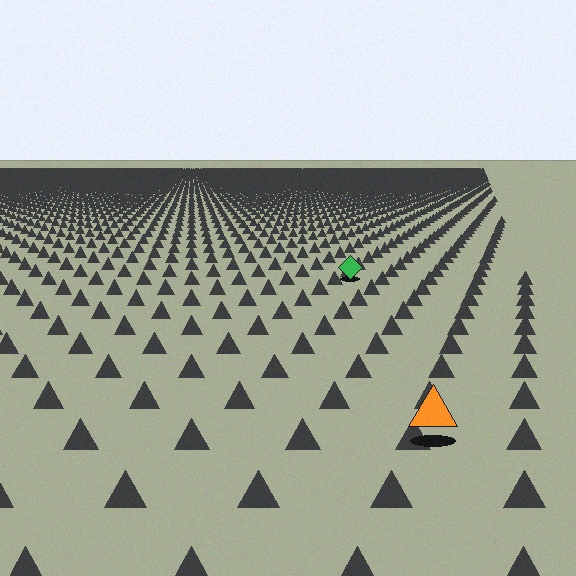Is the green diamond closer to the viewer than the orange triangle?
No. The orange triangle is closer — you can tell from the texture gradient: the ground texture is coarser near it.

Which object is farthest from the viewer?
The green diamond is farthest from the viewer. It appears smaller and the ground texture around it is denser.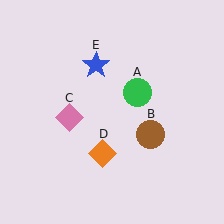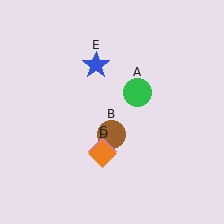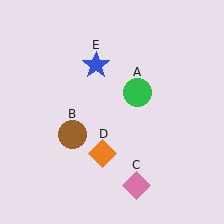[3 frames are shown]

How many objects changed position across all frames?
2 objects changed position: brown circle (object B), pink diamond (object C).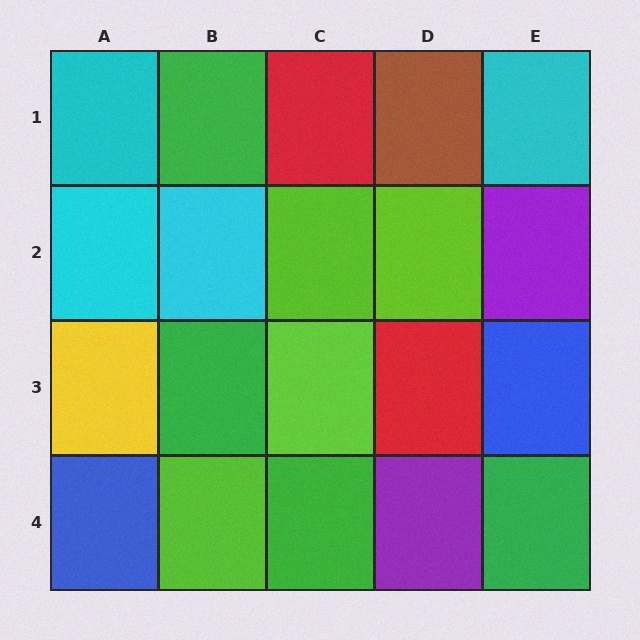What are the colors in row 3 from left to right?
Yellow, green, lime, red, blue.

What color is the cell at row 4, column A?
Blue.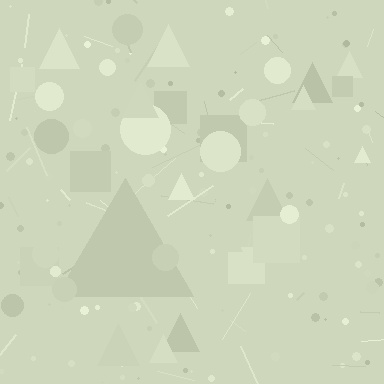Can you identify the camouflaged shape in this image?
The camouflaged shape is a triangle.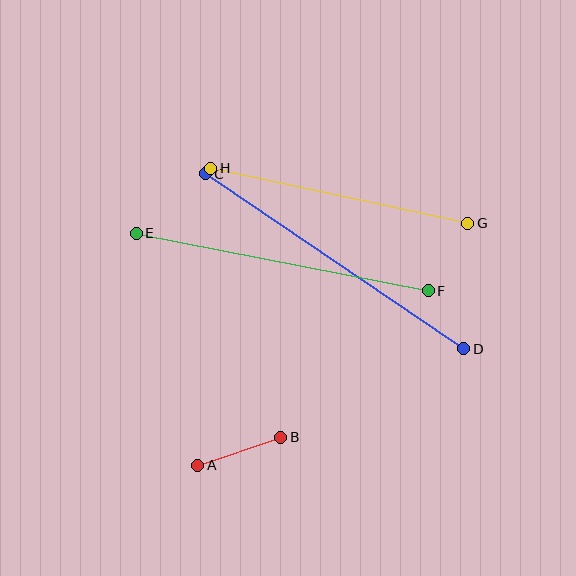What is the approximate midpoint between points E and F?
The midpoint is at approximately (282, 262) pixels.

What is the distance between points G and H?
The distance is approximately 263 pixels.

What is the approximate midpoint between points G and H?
The midpoint is at approximately (339, 196) pixels.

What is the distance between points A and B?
The distance is approximately 87 pixels.